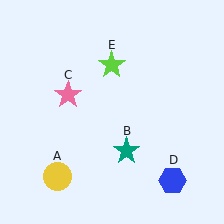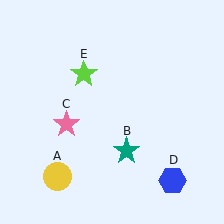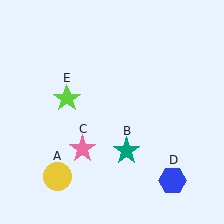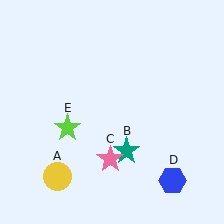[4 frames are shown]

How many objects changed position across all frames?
2 objects changed position: pink star (object C), lime star (object E).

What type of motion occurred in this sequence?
The pink star (object C), lime star (object E) rotated counterclockwise around the center of the scene.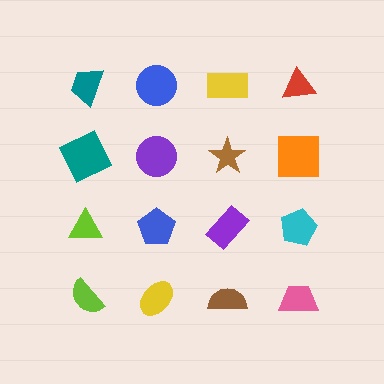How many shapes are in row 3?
4 shapes.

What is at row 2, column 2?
A purple circle.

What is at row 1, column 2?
A blue circle.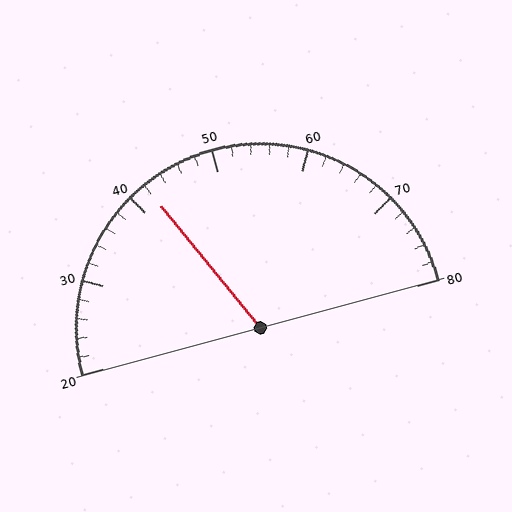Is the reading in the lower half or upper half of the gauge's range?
The reading is in the lower half of the range (20 to 80).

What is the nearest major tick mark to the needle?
The nearest major tick mark is 40.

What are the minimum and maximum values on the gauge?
The gauge ranges from 20 to 80.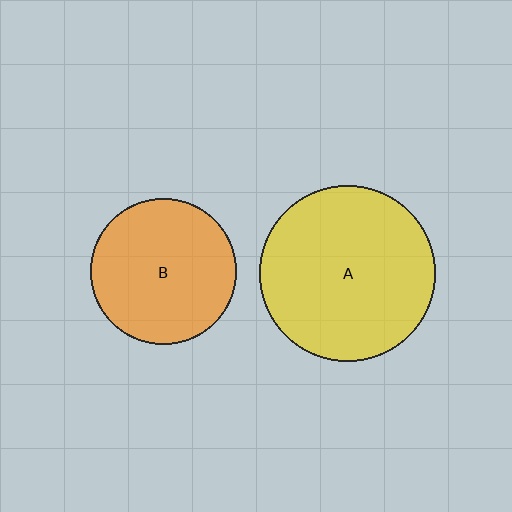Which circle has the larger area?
Circle A (yellow).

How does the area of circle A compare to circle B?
Approximately 1.4 times.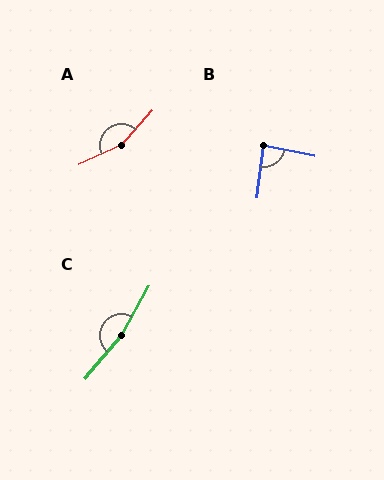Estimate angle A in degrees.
Approximately 156 degrees.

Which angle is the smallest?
B, at approximately 86 degrees.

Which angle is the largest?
C, at approximately 168 degrees.